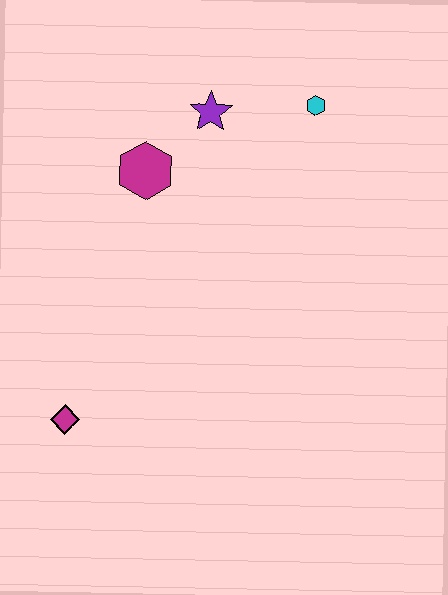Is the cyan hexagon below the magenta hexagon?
No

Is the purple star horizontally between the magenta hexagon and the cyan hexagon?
Yes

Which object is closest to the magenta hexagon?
The purple star is closest to the magenta hexagon.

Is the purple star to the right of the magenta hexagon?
Yes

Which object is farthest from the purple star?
The magenta diamond is farthest from the purple star.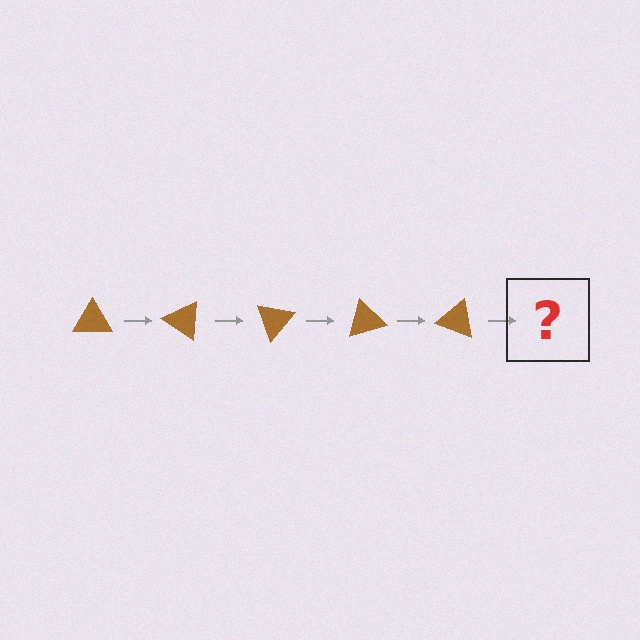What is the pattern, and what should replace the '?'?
The pattern is that the triangle rotates 35 degrees each step. The '?' should be a brown triangle rotated 175 degrees.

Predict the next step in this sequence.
The next step is a brown triangle rotated 175 degrees.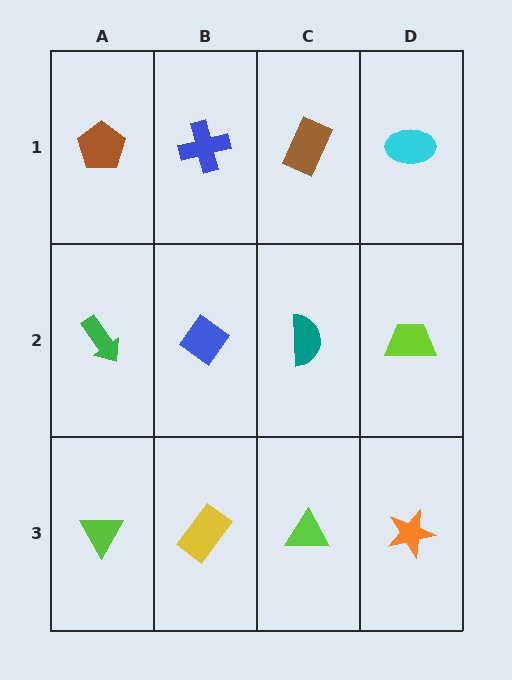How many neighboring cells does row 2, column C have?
4.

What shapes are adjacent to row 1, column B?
A blue diamond (row 2, column B), a brown pentagon (row 1, column A), a brown rectangle (row 1, column C).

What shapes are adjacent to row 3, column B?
A blue diamond (row 2, column B), a lime triangle (row 3, column A), a lime triangle (row 3, column C).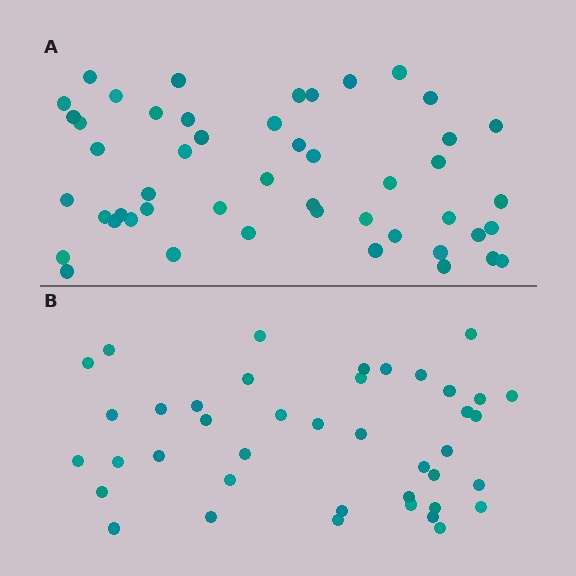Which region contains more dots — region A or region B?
Region A (the top region) has more dots.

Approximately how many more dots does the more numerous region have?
Region A has roughly 8 or so more dots than region B.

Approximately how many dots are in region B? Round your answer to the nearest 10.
About 40 dots. (The exact count is 41, which rounds to 40.)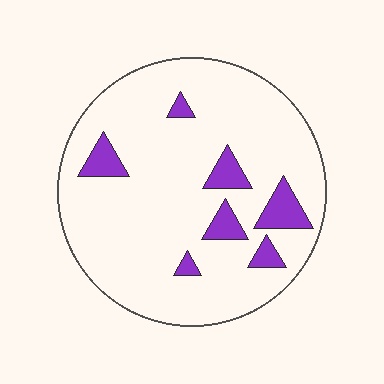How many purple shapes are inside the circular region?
7.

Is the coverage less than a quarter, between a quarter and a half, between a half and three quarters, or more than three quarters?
Less than a quarter.